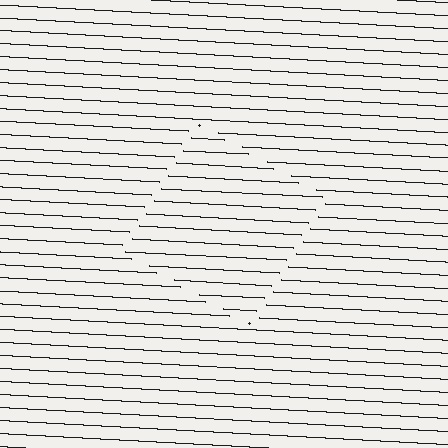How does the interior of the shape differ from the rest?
The interior of the shape contains the same grating, shifted by half a period — the contour is defined by the phase discontinuity where line-ends from the inner and outer gratings abut.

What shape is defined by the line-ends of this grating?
An illusory square. The interior of the shape contains the same grating, shifted by half a period — the contour is defined by the phase discontinuity where line-ends from the inner and outer gratings abut.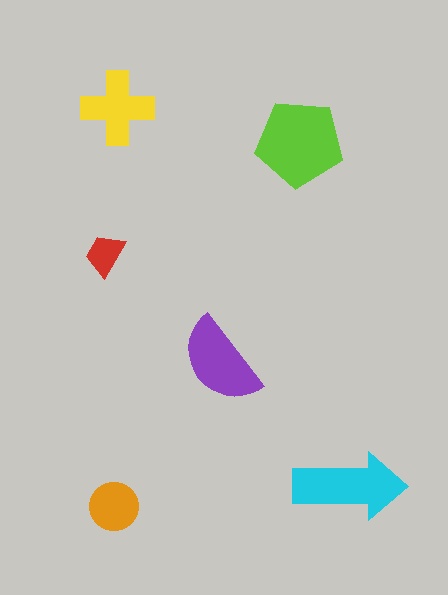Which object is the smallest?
The red trapezoid.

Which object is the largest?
The lime pentagon.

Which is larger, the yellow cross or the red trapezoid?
The yellow cross.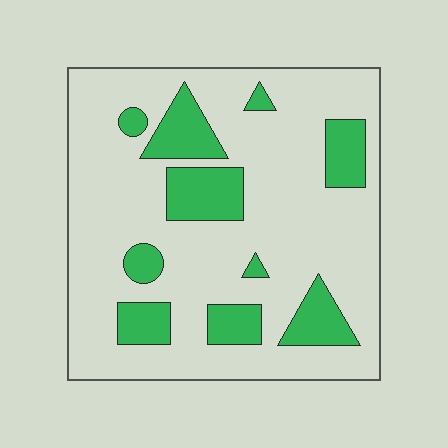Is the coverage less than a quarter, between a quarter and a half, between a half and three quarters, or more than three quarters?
Less than a quarter.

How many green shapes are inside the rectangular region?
10.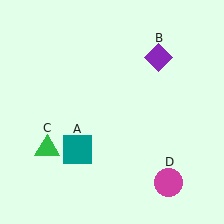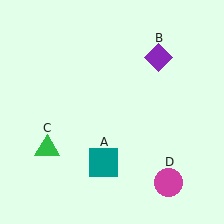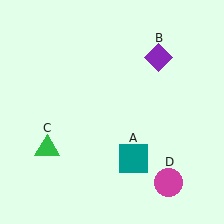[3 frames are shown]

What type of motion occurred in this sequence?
The teal square (object A) rotated counterclockwise around the center of the scene.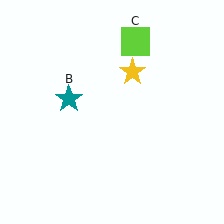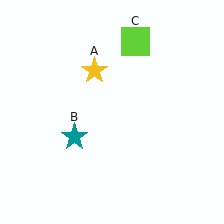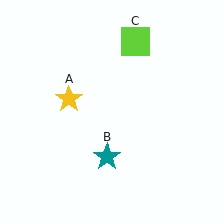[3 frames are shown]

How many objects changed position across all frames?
2 objects changed position: yellow star (object A), teal star (object B).